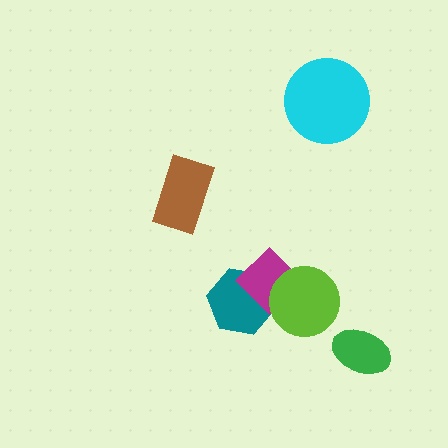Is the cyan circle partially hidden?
No, no other shape covers it.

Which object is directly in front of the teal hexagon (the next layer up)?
The magenta diamond is directly in front of the teal hexagon.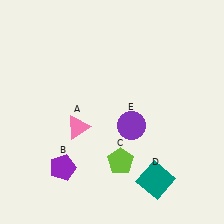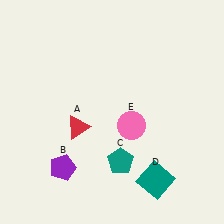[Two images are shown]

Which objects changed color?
A changed from pink to red. C changed from lime to teal. E changed from purple to pink.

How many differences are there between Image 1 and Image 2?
There are 3 differences between the two images.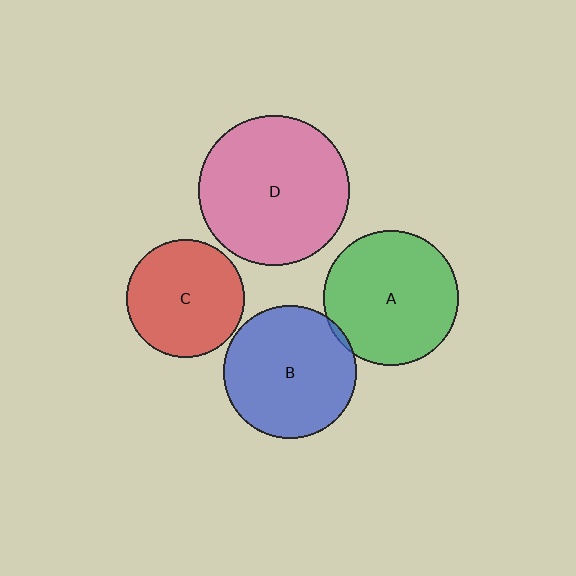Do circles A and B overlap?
Yes.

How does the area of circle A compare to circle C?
Approximately 1.3 times.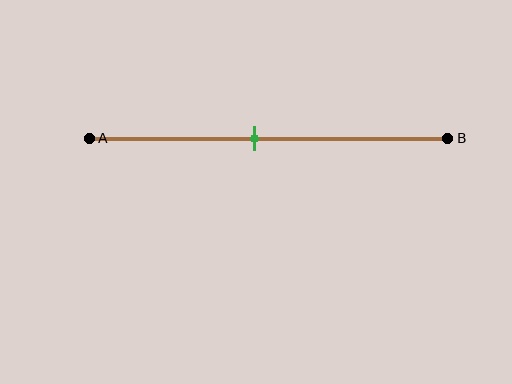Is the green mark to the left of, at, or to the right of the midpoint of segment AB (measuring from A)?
The green mark is to the left of the midpoint of segment AB.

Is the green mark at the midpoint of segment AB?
No, the mark is at about 45% from A, not at the 50% midpoint.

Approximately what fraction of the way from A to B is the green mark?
The green mark is approximately 45% of the way from A to B.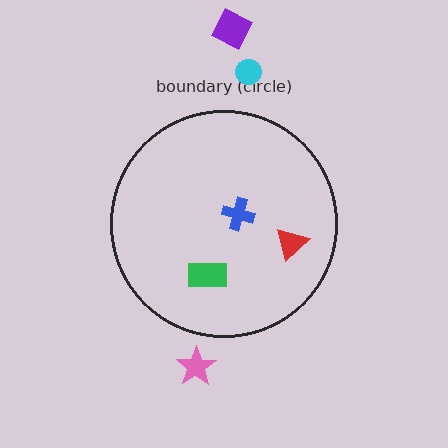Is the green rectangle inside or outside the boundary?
Inside.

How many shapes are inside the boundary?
3 inside, 3 outside.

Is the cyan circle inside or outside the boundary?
Outside.